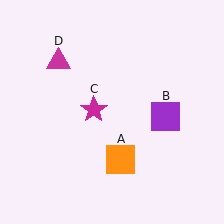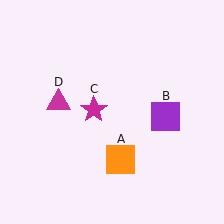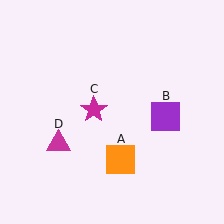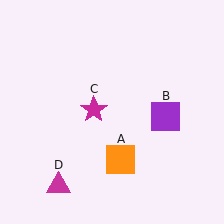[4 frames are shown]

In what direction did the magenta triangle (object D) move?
The magenta triangle (object D) moved down.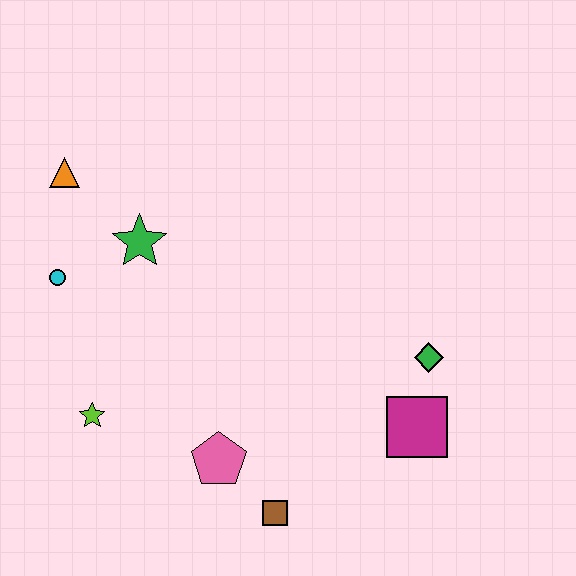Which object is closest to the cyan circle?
The green star is closest to the cyan circle.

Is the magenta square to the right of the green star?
Yes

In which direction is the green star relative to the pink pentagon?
The green star is above the pink pentagon.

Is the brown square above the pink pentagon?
No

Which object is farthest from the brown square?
The orange triangle is farthest from the brown square.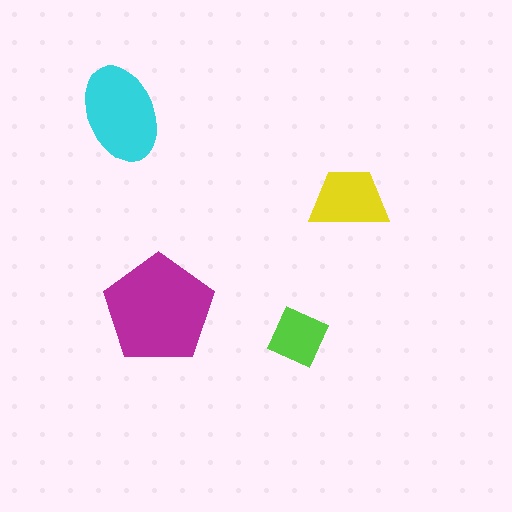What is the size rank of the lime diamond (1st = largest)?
4th.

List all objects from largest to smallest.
The magenta pentagon, the cyan ellipse, the yellow trapezoid, the lime diamond.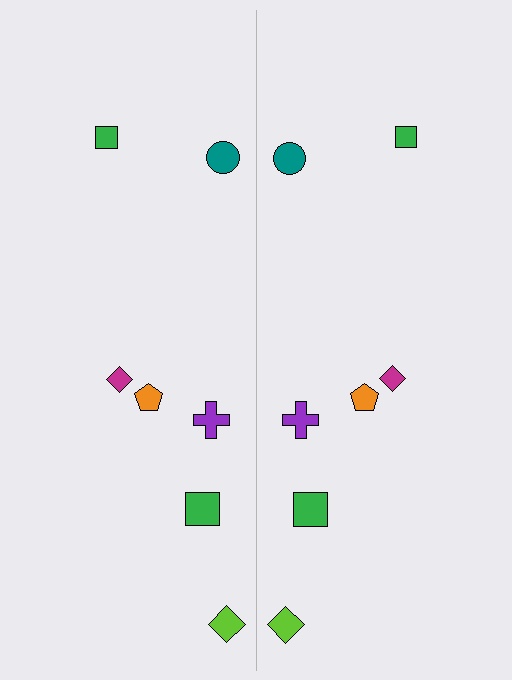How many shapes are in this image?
There are 14 shapes in this image.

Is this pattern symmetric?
Yes, this pattern has bilateral (reflection) symmetry.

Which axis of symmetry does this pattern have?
The pattern has a vertical axis of symmetry running through the center of the image.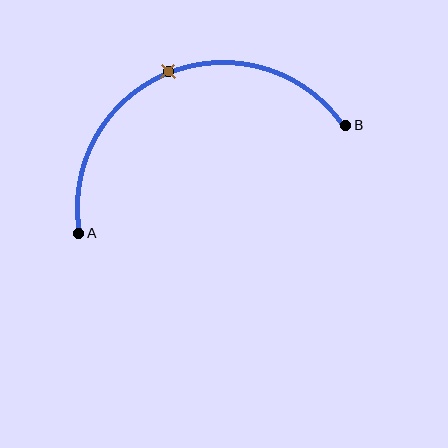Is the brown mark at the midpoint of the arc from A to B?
Yes. The brown mark lies on the arc at equal arc-length from both A and B — it is the arc midpoint.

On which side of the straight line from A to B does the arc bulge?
The arc bulges above the straight line connecting A and B.